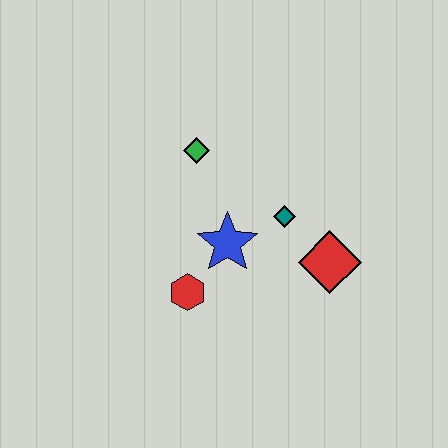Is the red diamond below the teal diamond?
Yes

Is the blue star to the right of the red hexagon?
Yes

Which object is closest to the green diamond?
The blue star is closest to the green diamond.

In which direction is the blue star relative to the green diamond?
The blue star is below the green diamond.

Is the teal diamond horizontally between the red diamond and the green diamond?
Yes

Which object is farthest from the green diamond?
The red diamond is farthest from the green diamond.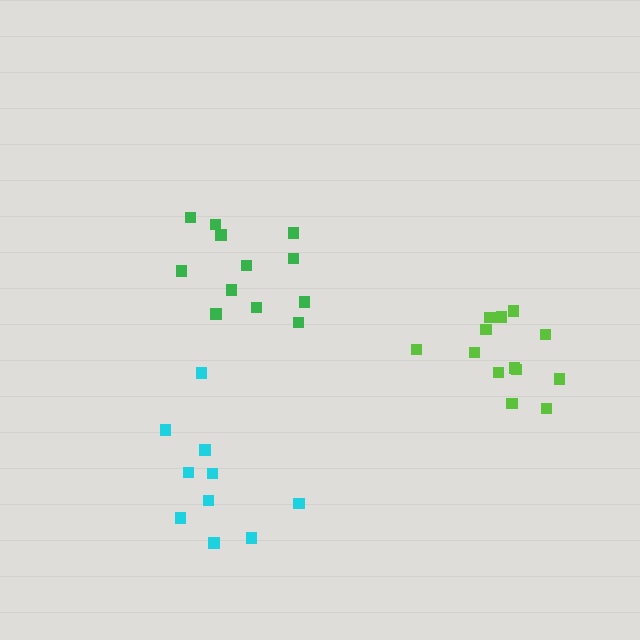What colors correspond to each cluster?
The clusters are colored: green, lime, cyan.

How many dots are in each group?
Group 1: 12 dots, Group 2: 13 dots, Group 3: 10 dots (35 total).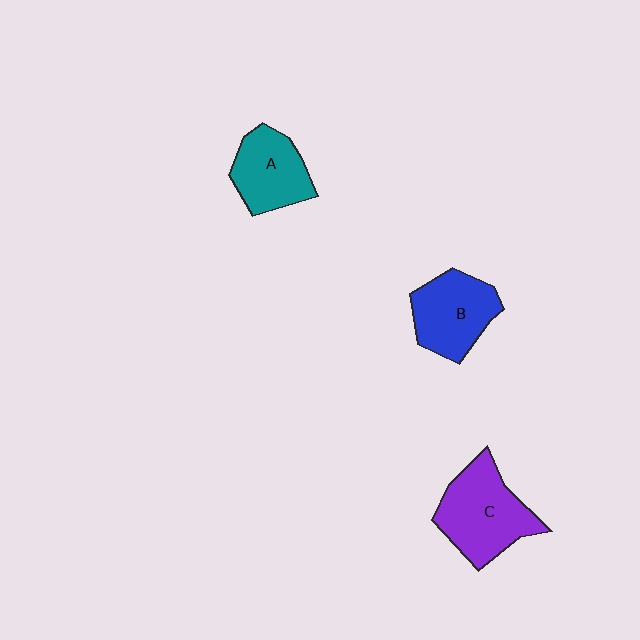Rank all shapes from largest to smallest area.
From largest to smallest: C (purple), B (blue), A (teal).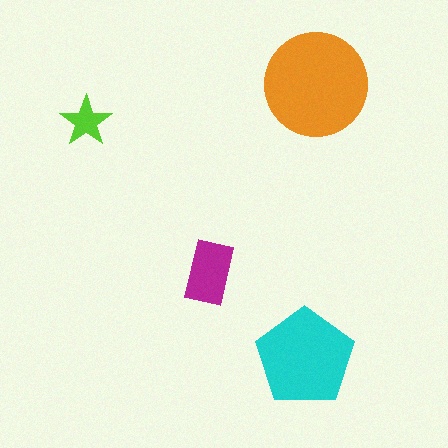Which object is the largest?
The orange circle.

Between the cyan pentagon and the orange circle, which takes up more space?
The orange circle.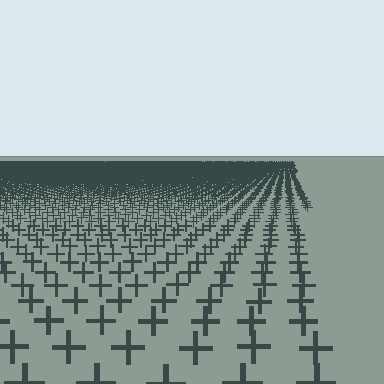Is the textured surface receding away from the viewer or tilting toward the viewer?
The surface is receding away from the viewer. Texture elements get smaller and denser toward the top.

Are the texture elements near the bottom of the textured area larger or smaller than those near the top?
Larger. Near the bottom, elements are closer to the viewer and appear at a bigger on-screen size.